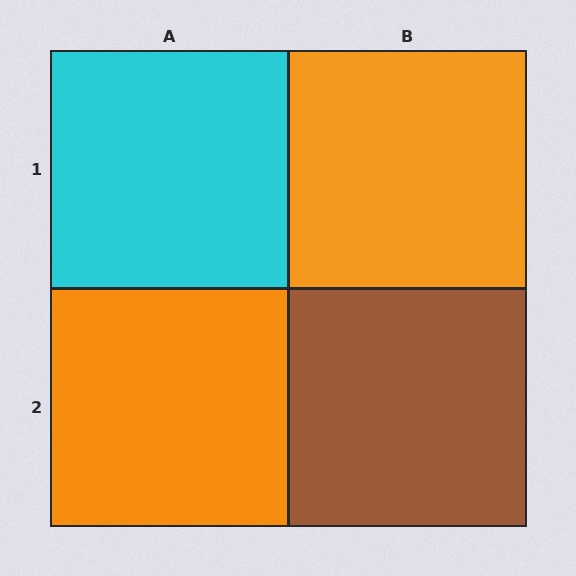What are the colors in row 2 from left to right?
Orange, brown.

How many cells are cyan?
1 cell is cyan.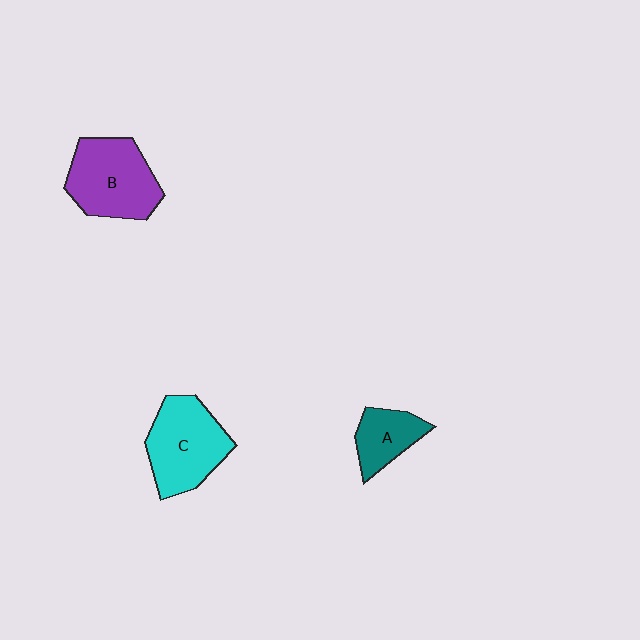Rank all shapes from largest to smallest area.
From largest to smallest: B (purple), C (cyan), A (teal).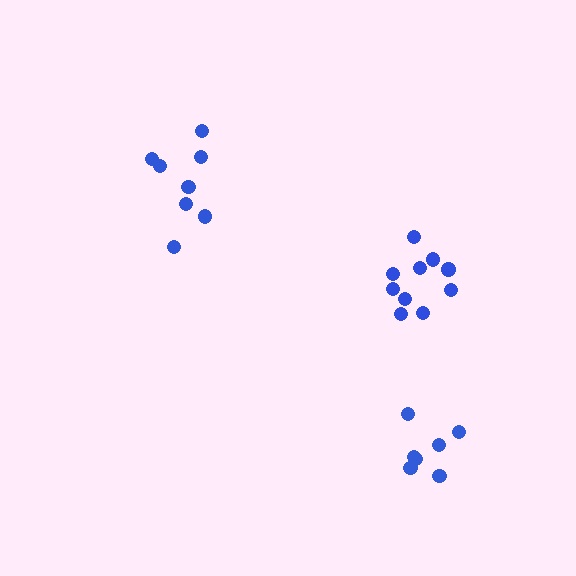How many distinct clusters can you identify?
There are 3 distinct clusters.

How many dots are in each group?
Group 1: 10 dots, Group 2: 7 dots, Group 3: 8 dots (25 total).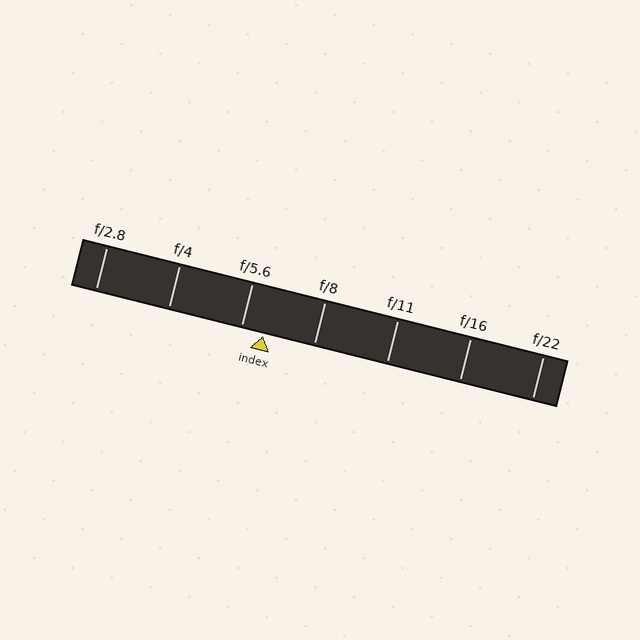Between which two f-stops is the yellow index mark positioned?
The index mark is between f/5.6 and f/8.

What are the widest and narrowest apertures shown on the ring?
The widest aperture shown is f/2.8 and the narrowest is f/22.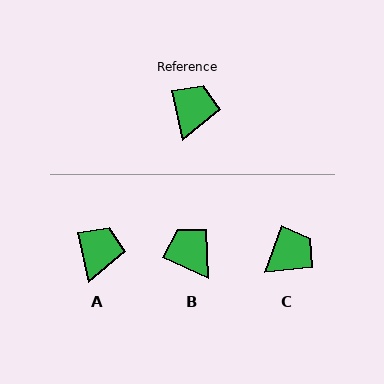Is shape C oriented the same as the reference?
No, it is off by about 32 degrees.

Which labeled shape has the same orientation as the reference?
A.